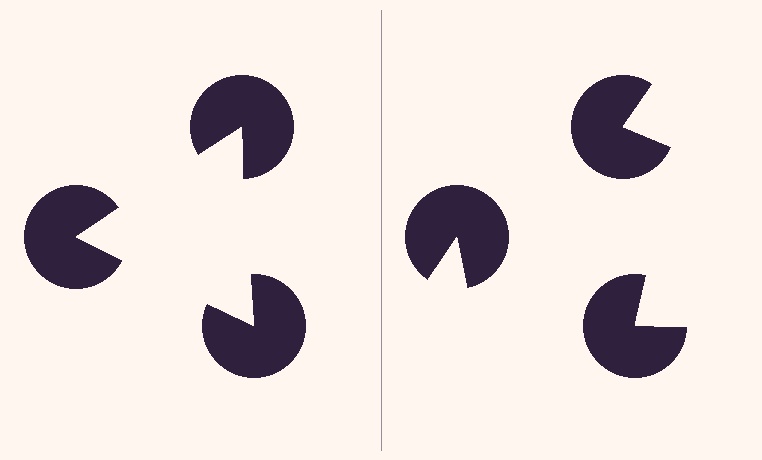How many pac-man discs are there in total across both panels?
6 — 3 on each side.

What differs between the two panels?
The pac-man discs are positioned identically on both sides; only the wedge orientations differ. On the left they align to a triangle; on the right they are misaligned.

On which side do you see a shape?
An illusory triangle appears on the left side. On the right side the wedge cuts are rotated, so no coherent shape forms.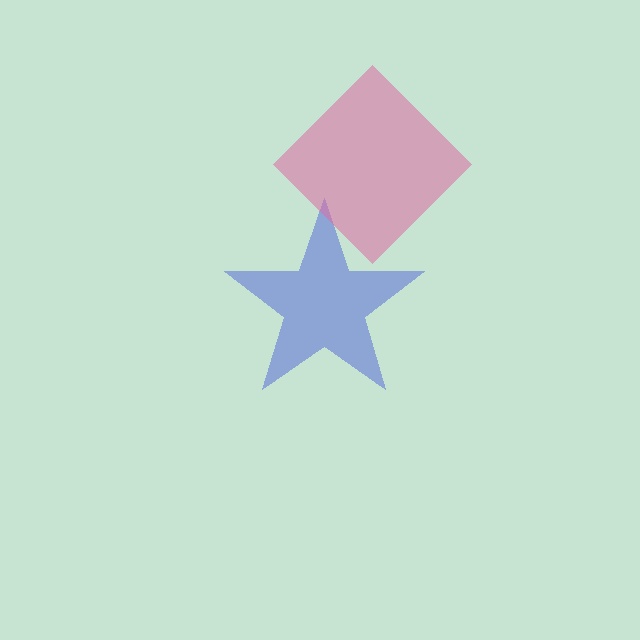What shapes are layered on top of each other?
The layered shapes are: a blue star, a pink diamond.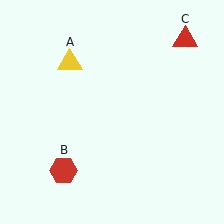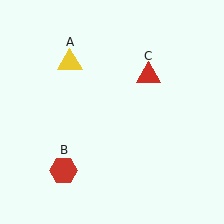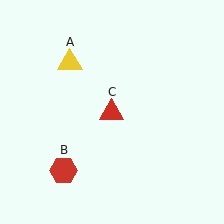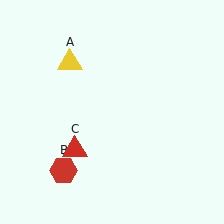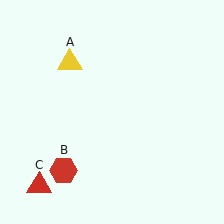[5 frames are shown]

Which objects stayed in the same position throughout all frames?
Yellow triangle (object A) and red hexagon (object B) remained stationary.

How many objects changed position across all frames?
1 object changed position: red triangle (object C).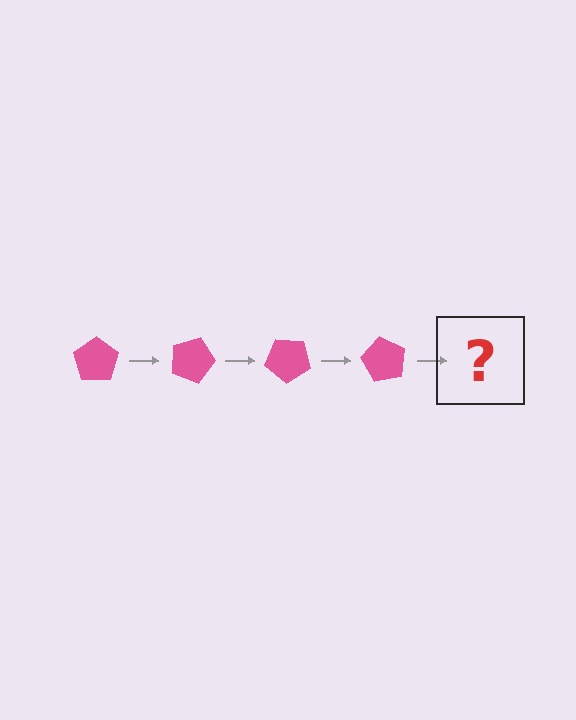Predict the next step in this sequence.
The next step is a pink pentagon rotated 80 degrees.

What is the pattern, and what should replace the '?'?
The pattern is that the pentagon rotates 20 degrees each step. The '?' should be a pink pentagon rotated 80 degrees.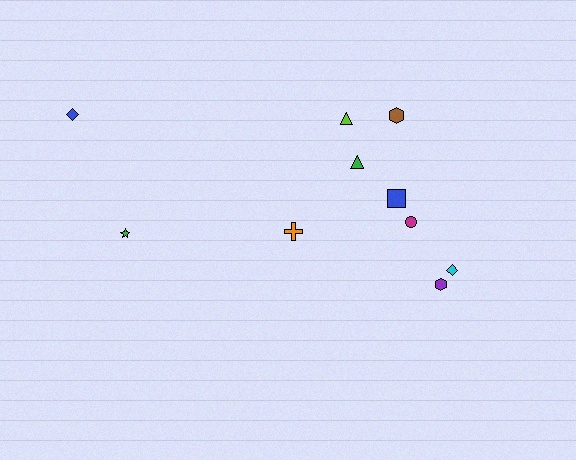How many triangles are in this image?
There are 2 triangles.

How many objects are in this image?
There are 10 objects.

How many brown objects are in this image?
There is 1 brown object.